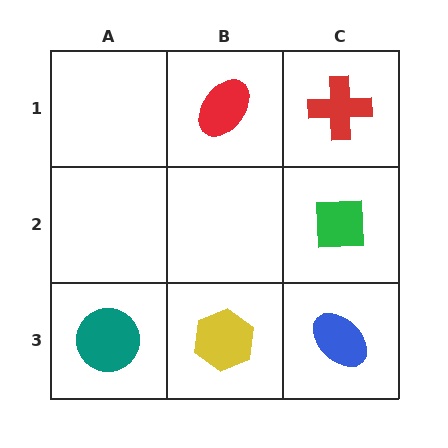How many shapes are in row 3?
3 shapes.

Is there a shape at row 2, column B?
No, that cell is empty.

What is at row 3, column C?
A blue ellipse.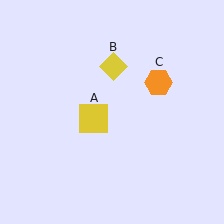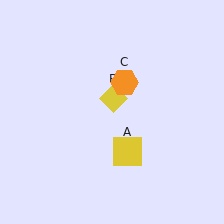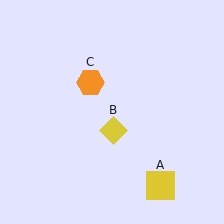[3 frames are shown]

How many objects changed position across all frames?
3 objects changed position: yellow square (object A), yellow diamond (object B), orange hexagon (object C).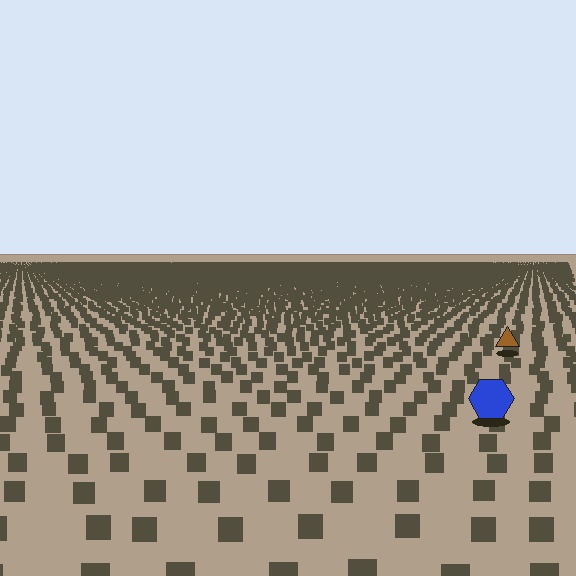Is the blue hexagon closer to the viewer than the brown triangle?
Yes. The blue hexagon is closer — you can tell from the texture gradient: the ground texture is coarser near it.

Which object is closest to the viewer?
The blue hexagon is closest. The texture marks near it are larger and more spread out.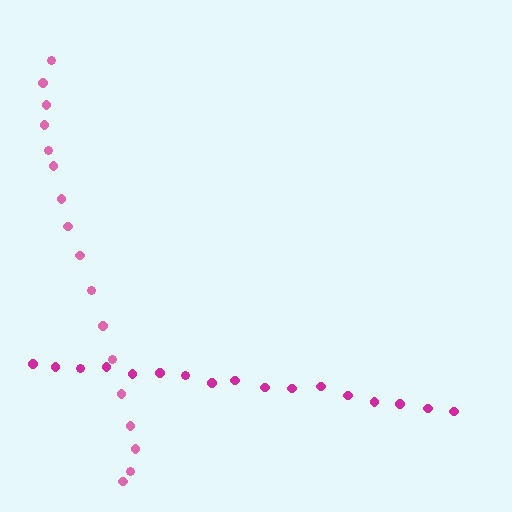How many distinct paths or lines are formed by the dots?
There are 2 distinct paths.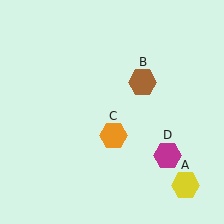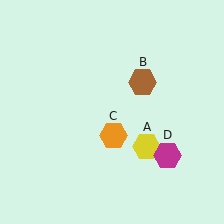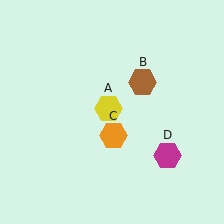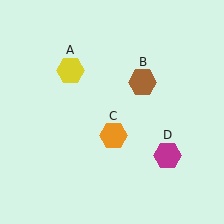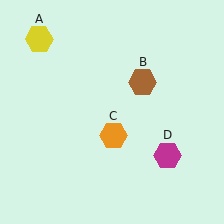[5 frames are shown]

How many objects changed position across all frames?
1 object changed position: yellow hexagon (object A).